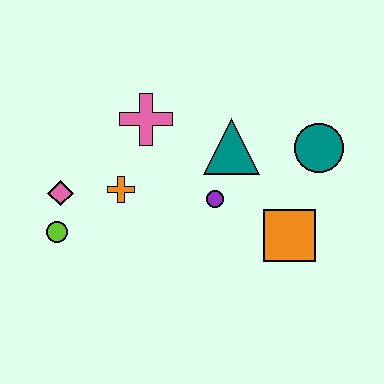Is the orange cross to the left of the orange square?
Yes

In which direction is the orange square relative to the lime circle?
The orange square is to the right of the lime circle.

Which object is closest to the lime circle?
The pink diamond is closest to the lime circle.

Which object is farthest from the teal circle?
The lime circle is farthest from the teal circle.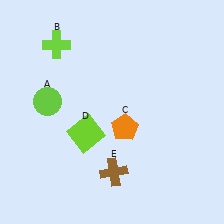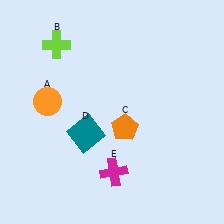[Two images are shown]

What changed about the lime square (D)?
In Image 1, D is lime. In Image 2, it changed to teal.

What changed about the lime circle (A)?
In Image 1, A is lime. In Image 2, it changed to orange.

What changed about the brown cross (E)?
In Image 1, E is brown. In Image 2, it changed to magenta.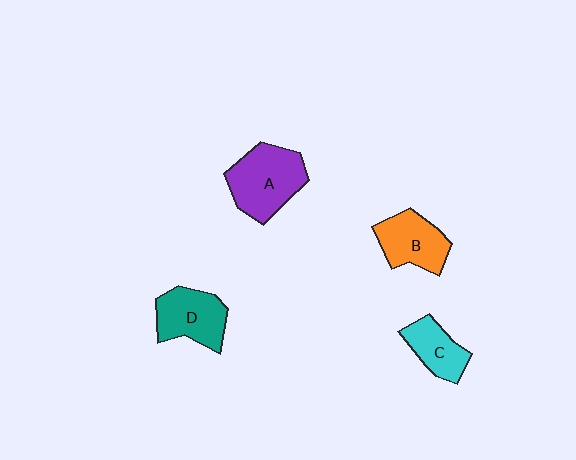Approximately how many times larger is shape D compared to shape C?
Approximately 1.3 times.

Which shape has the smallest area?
Shape C (cyan).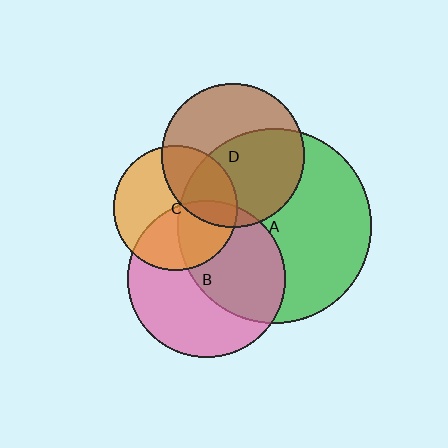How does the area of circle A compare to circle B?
Approximately 1.5 times.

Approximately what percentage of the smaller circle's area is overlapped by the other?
Approximately 50%.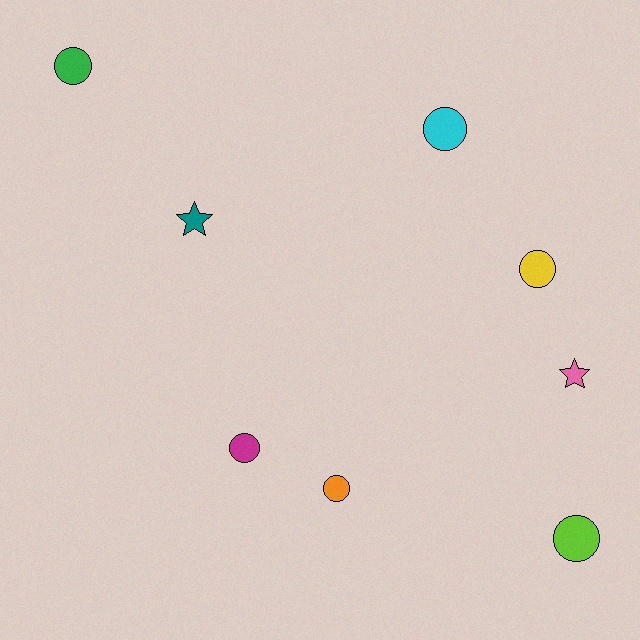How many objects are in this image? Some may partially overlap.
There are 8 objects.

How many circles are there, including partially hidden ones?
There are 6 circles.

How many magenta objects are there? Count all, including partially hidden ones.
There is 1 magenta object.